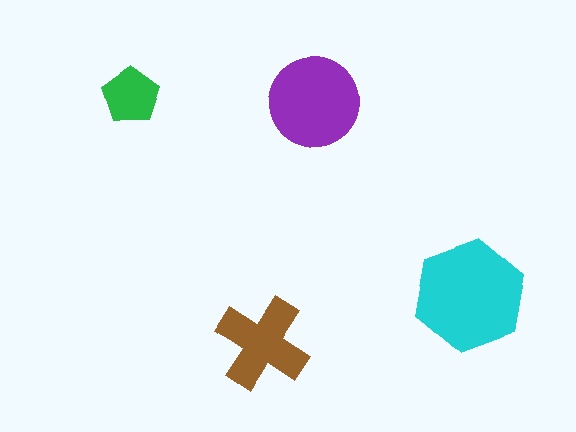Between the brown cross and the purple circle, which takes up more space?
The purple circle.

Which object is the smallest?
The green pentagon.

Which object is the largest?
The cyan hexagon.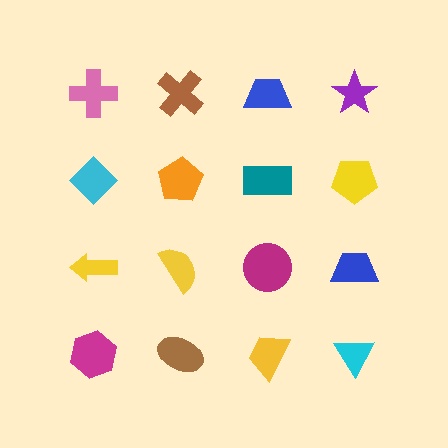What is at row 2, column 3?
A teal rectangle.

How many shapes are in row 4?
4 shapes.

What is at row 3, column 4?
A blue trapezoid.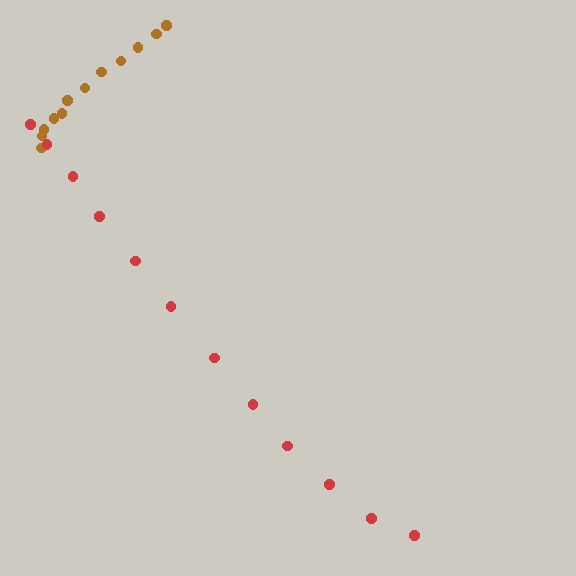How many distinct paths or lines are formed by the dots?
There are 2 distinct paths.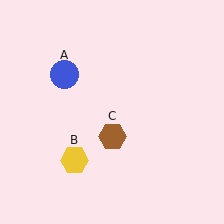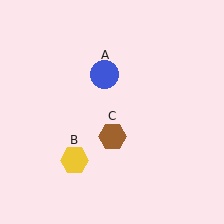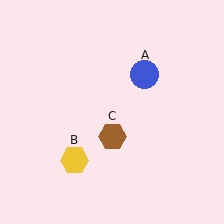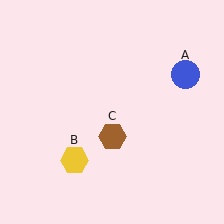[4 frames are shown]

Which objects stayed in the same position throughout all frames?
Yellow hexagon (object B) and brown hexagon (object C) remained stationary.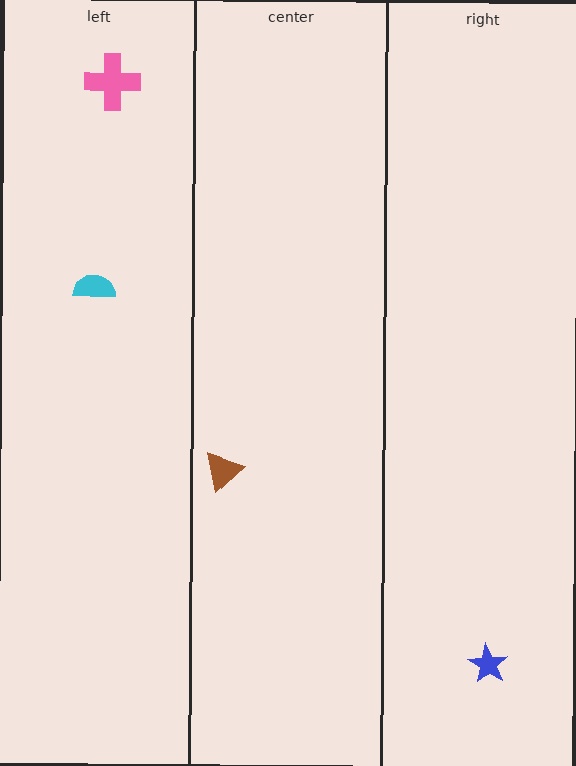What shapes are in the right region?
The blue star.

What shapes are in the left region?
The cyan semicircle, the pink cross.